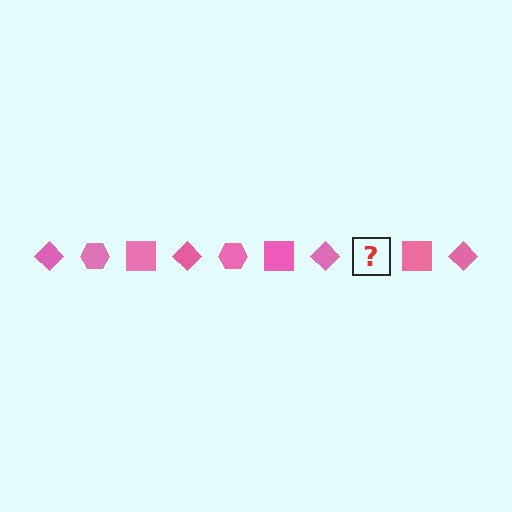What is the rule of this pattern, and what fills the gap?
The rule is that the pattern cycles through diamond, hexagon, square shapes in pink. The gap should be filled with a pink hexagon.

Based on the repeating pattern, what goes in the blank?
The blank should be a pink hexagon.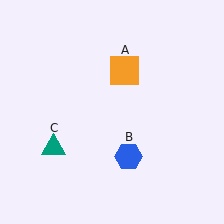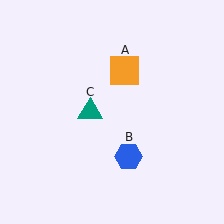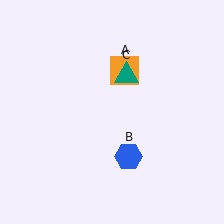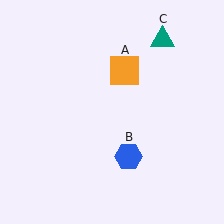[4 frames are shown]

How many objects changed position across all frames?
1 object changed position: teal triangle (object C).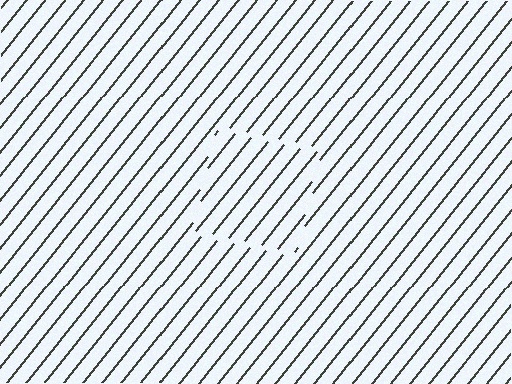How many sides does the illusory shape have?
4 sides — the line-ends trace a square.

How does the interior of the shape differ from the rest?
The interior of the shape contains the same grating, shifted by half a period — the contour is defined by the phase discontinuity where line-ends from the inner and outer gratings abut.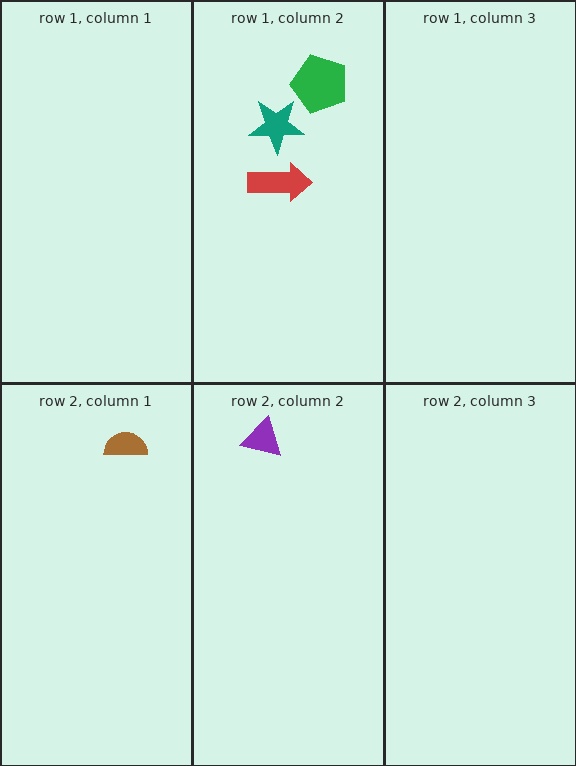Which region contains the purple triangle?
The row 2, column 2 region.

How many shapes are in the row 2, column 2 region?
1.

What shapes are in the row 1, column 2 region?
The green pentagon, the teal star, the red arrow.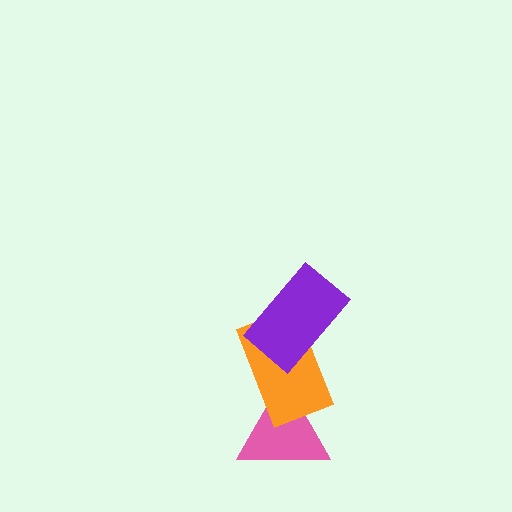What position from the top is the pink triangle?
The pink triangle is 3rd from the top.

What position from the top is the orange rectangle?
The orange rectangle is 2nd from the top.